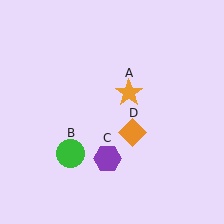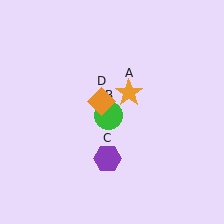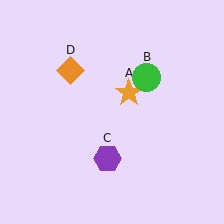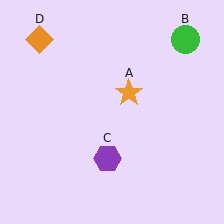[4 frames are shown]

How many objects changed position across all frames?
2 objects changed position: green circle (object B), orange diamond (object D).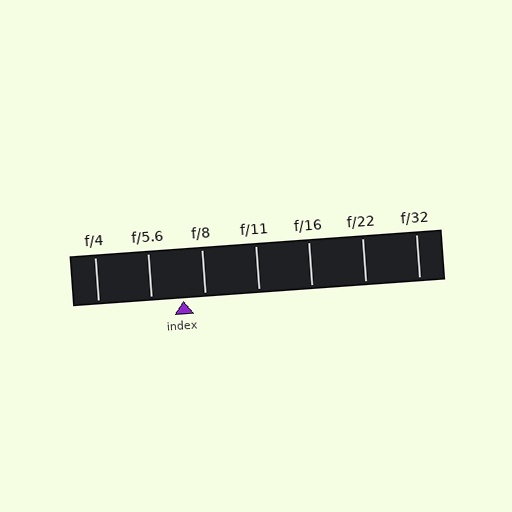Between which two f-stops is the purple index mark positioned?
The index mark is between f/5.6 and f/8.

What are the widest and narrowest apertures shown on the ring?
The widest aperture shown is f/4 and the narrowest is f/32.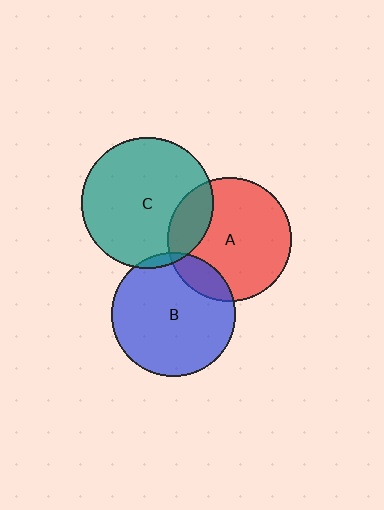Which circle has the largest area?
Circle C (teal).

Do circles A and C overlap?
Yes.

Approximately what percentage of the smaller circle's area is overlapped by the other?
Approximately 20%.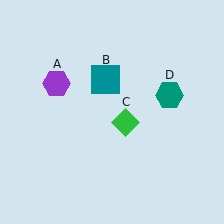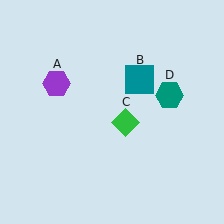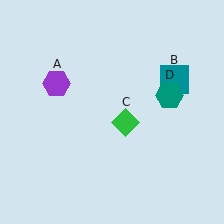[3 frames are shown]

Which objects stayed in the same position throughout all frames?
Purple hexagon (object A) and green diamond (object C) and teal hexagon (object D) remained stationary.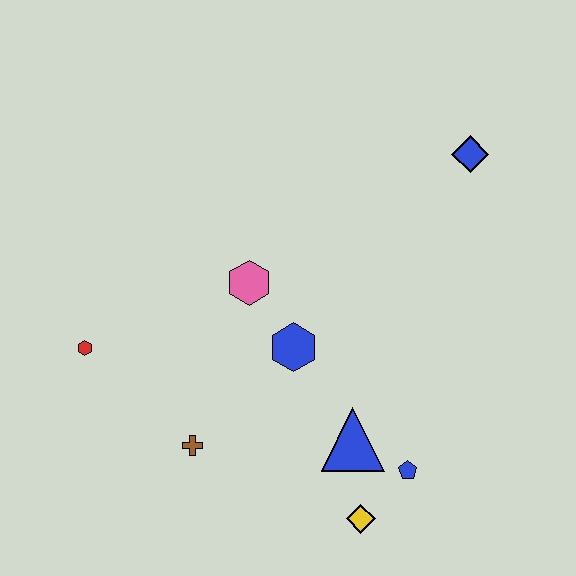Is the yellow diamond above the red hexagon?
No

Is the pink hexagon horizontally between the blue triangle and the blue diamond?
No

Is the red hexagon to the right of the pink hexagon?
No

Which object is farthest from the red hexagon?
The blue diamond is farthest from the red hexagon.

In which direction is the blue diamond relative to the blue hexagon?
The blue diamond is above the blue hexagon.